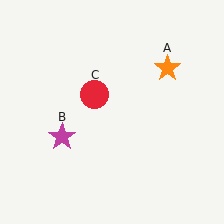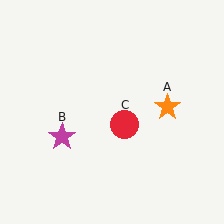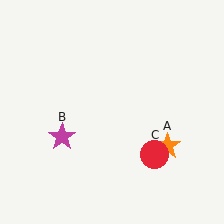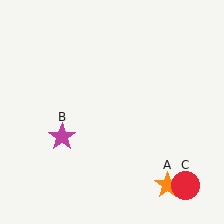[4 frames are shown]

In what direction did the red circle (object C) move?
The red circle (object C) moved down and to the right.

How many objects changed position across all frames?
2 objects changed position: orange star (object A), red circle (object C).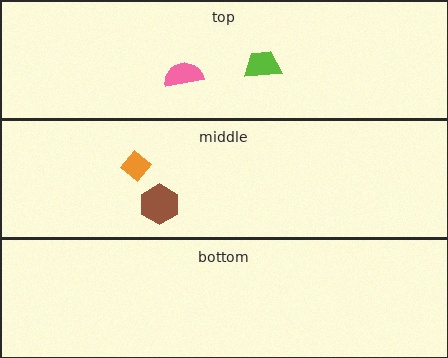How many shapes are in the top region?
2.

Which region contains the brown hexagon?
The middle region.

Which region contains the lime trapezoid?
The top region.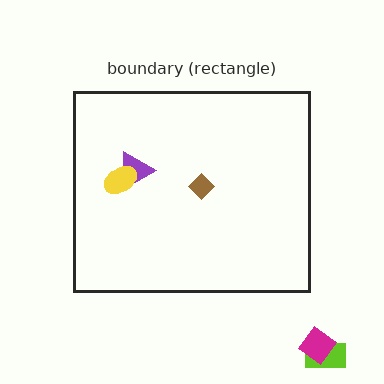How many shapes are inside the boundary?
3 inside, 2 outside.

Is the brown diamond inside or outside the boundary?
Inside.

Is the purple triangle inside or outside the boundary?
Inside.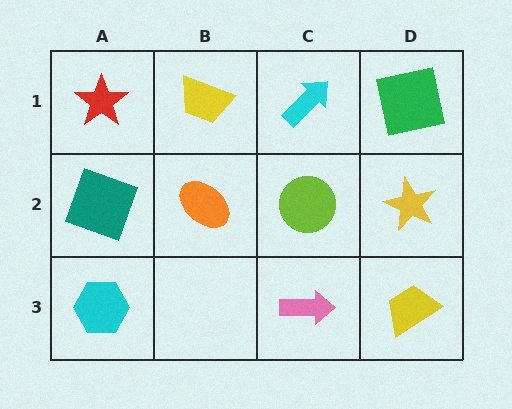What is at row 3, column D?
A yellow trapezoid.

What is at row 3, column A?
A cyan hexagon.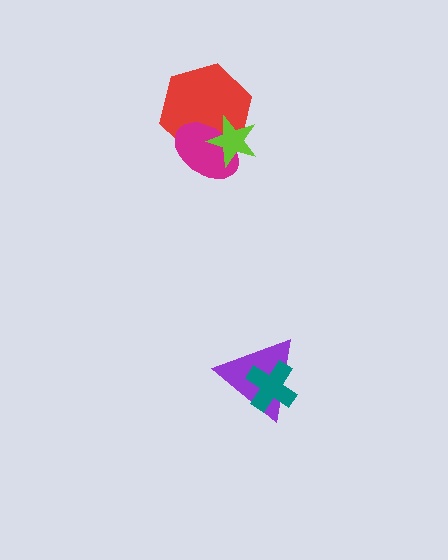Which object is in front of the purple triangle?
The teal cross is in front of the purple triangle.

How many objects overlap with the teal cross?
1 object overlaps with the teal cross.